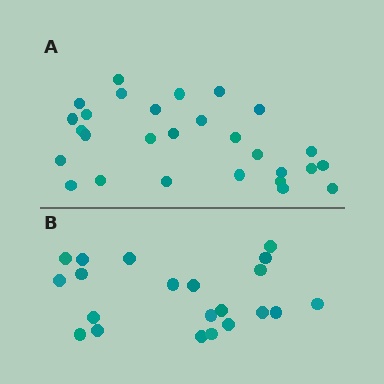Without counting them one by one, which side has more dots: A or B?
Region A (the top region) has more dots.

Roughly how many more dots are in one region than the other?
Region A has roughly 8 or so more dots than region B.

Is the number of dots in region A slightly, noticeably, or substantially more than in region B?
Region A has noticeably more, but not dramatically so. The ratio is roughly 1.3 to 1.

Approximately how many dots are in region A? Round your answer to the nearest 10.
About 30 dots. (The exact count is 28, which rounds to 30.)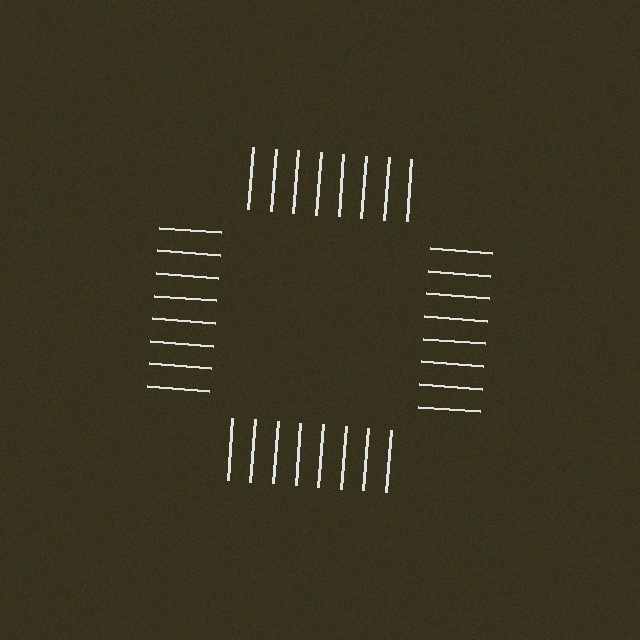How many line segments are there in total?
32 — 8 along each of the 4 edges.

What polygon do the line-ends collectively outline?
An illusory square — the line segments terminate on its edges but no continuous stroke is drawn.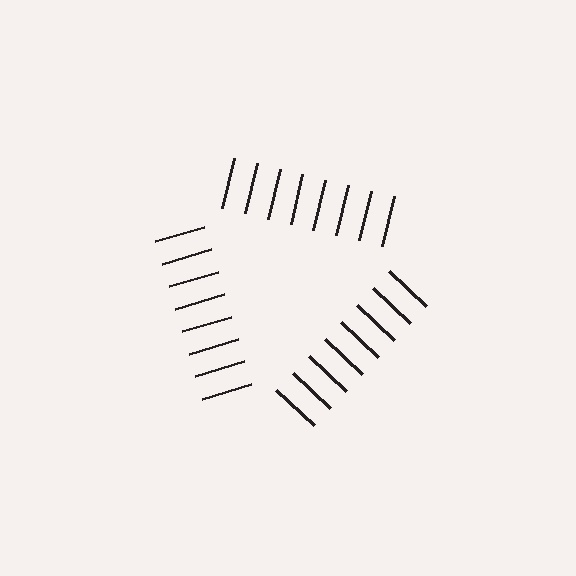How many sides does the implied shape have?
3 sides — the line-ends trace a triangle.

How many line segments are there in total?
24 — 8 along each of the 3 edges.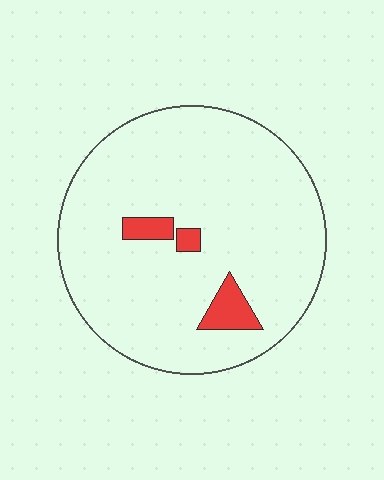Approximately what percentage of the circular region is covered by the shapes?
Approximately 5%.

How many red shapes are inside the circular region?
3.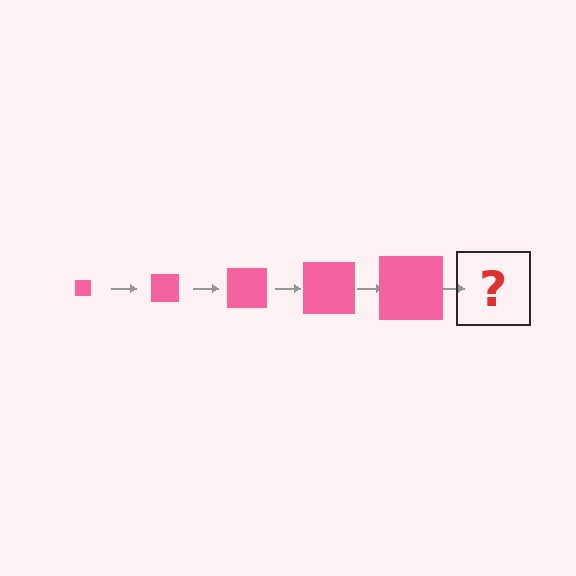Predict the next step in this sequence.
The next step is a pink square, larger than the previous one.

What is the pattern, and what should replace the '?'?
The pattern is that the square gets progressively larger each step. The '?' should be a pink square, larger than the previous one.